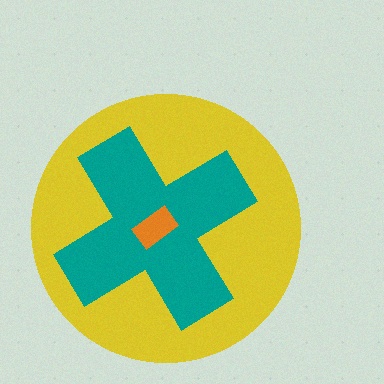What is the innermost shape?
The orange rectangle.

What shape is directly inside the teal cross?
The orange rectangle.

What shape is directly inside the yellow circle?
The teal cross.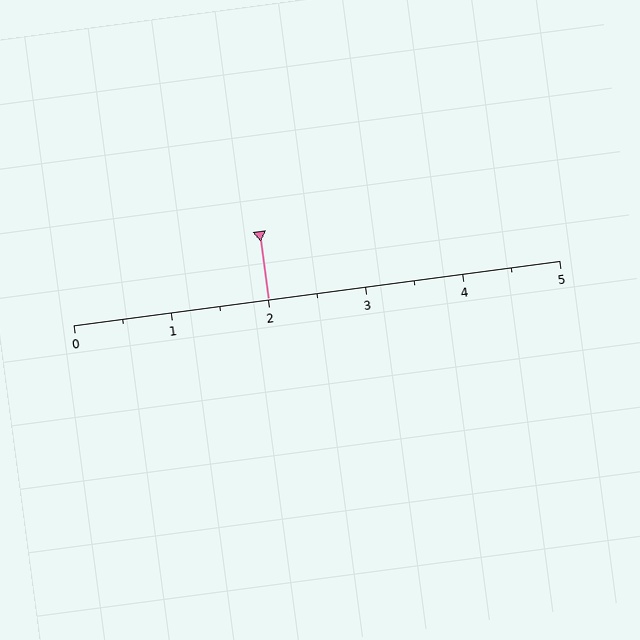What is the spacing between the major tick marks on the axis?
The major ticks are spaced 1 apart.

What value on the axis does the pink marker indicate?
The marker indicates approximately 2.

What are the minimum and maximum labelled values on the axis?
The axis runs from 0 to 5.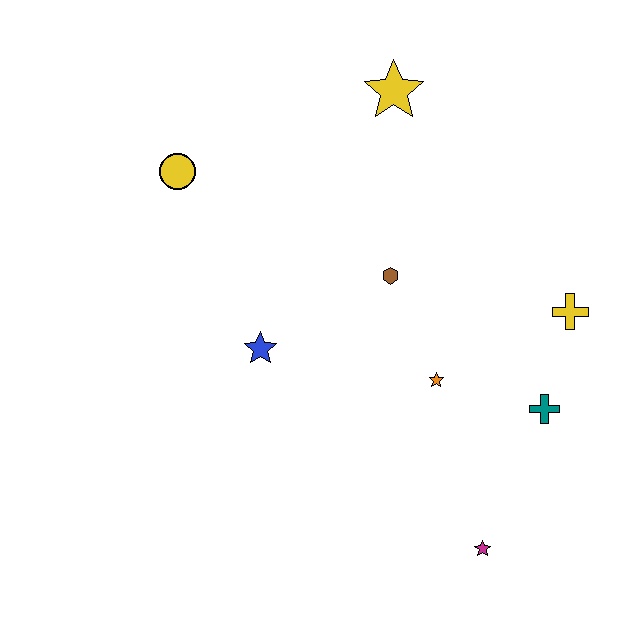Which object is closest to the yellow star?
The brown hexagon is closest to the yellow star.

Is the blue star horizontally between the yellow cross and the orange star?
No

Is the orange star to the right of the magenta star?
No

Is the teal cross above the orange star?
No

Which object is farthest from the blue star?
The yellow cross is farthest from the blue star.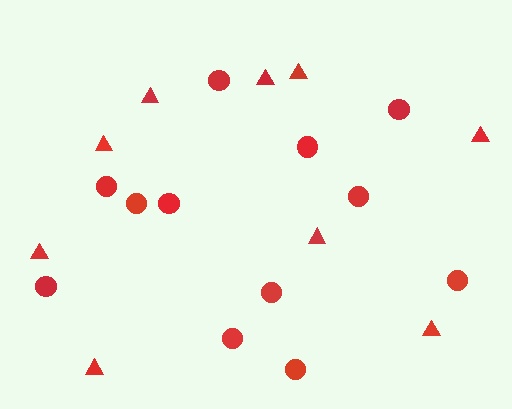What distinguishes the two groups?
There are 2 groups: one group of triangles (9) and one group of circles (12).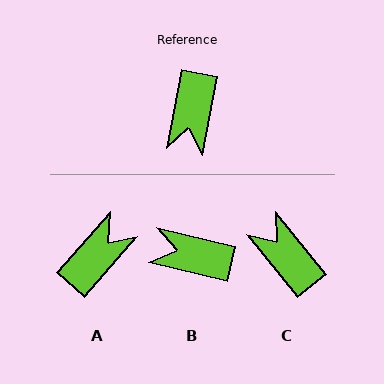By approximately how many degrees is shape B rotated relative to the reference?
Approximately 92 degrees clockwise.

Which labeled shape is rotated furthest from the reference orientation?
A, about 150 degrees away.